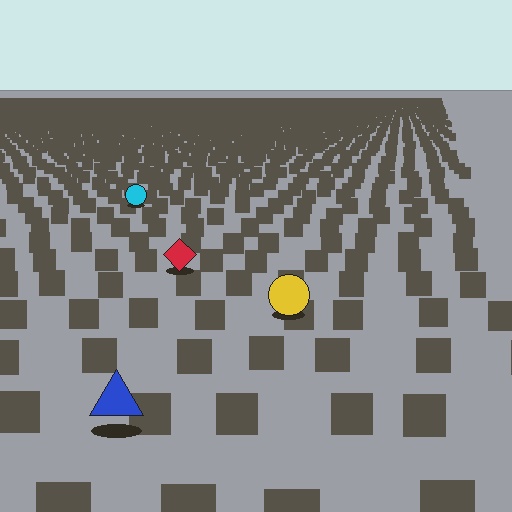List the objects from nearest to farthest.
From nearest to farthest: the blue triangle, the yellow circle, the red diamond, the cyan circle.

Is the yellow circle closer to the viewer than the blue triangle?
No. The blue triangle is closer — you can tell from the texture gradient: the ground texture is coarser near it.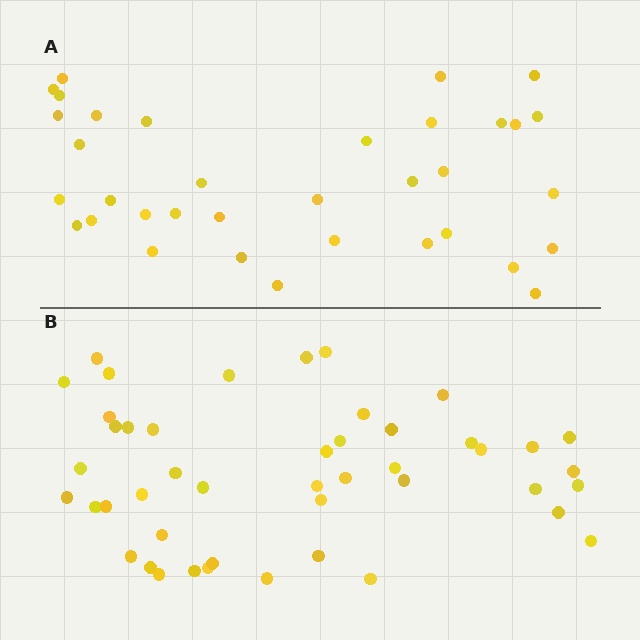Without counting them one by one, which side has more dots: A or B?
Region B (the bottom region) has more dots.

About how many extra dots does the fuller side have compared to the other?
Region B has roughly 12 or so more dots than region A.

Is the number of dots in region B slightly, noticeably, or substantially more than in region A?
Region B has noticeably more, but not dramatically so. The ratio is roughly 1.3 to 1.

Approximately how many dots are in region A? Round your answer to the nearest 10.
About 40 dots. (The exact count is 35, which rounds to 40.)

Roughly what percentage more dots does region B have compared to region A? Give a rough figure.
About 30% more.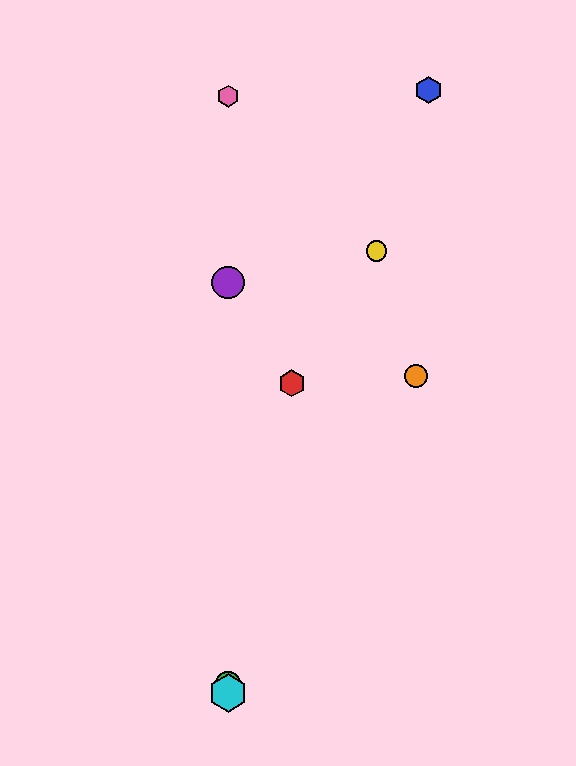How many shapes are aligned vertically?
4 shapes (the green circle, the purple circle, the cyan hexagon, the pink hexagon) are aligned vertically.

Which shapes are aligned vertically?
The green circle, the purple circle, the cyan hexagon, the pink hexagon are aligned vertically.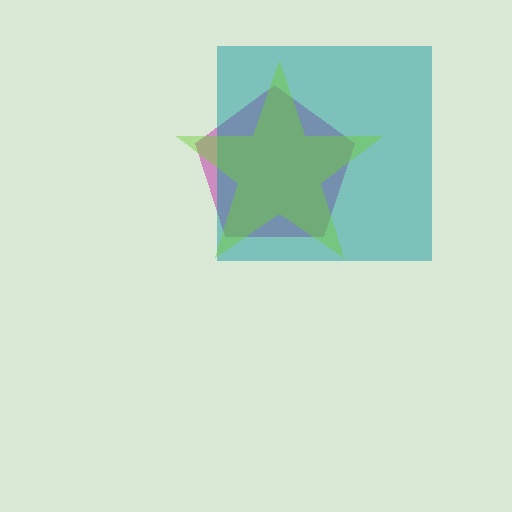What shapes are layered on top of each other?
The layered shapes are: a magenta pentagon, a teal square, a lime star.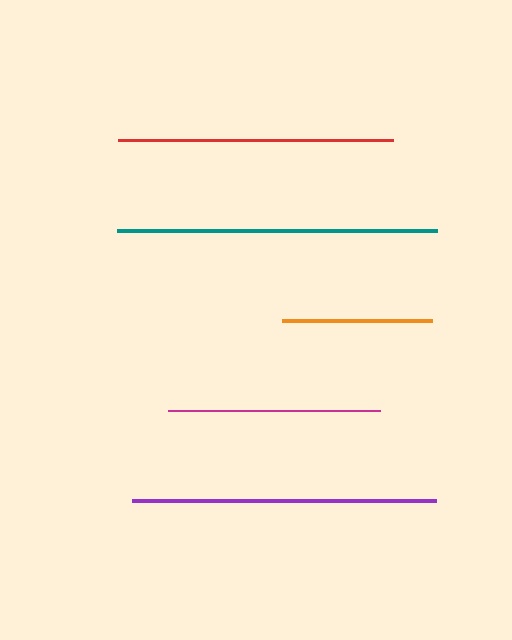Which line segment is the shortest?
The orange line is the shortest at approximately 150 pixels.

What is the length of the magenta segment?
The magenta segment is approximately 212 pixels long.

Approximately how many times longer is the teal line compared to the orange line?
The teal line is approximately 2.1 times the length of the orange line.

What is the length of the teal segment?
The teal segment is approximately 320 pixels long.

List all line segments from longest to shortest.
From longest to shortest: teal, purple, red, magenta, orange.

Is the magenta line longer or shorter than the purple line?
The purple line is longer than the magenta line.